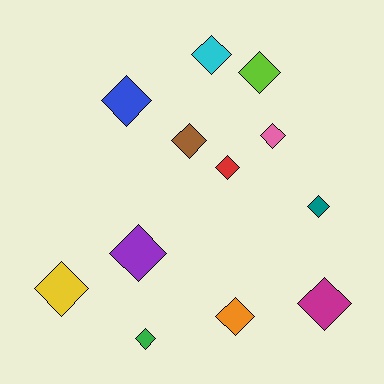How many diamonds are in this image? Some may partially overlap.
There are 12 diamonds.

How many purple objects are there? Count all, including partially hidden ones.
There is 1 purple object.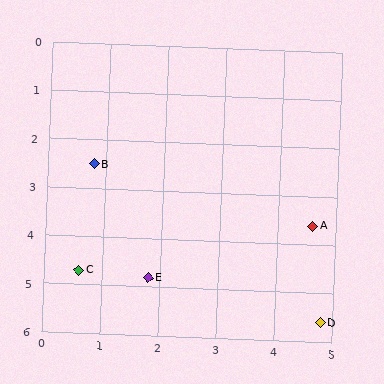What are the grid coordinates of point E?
Point E is at approximately (1.8, 4.8).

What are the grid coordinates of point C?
Point C is at approximately (0.6, 4.7).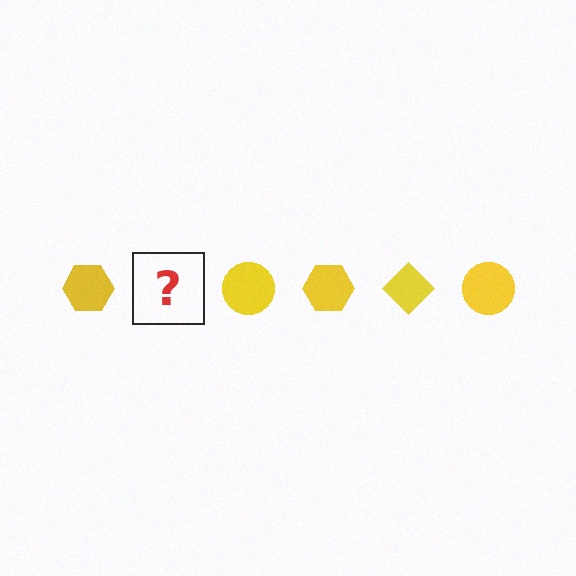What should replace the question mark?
The question mark should be replaced with a yellow diamond.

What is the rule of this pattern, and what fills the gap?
The rule is that the pattern cycles through hexagon, diamond, circle shapes in yellow. The gap should be filled with a yellow diamond.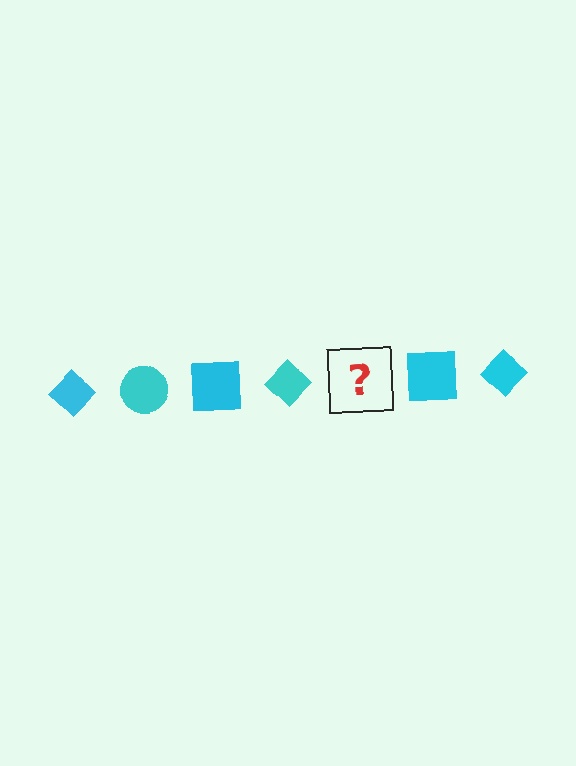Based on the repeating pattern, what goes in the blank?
The blank should be a cyan circle.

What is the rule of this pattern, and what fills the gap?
The rule is that the pattern cycles through diamond, circle, square shapes in cyan. The gap should be filled with a cyan circle.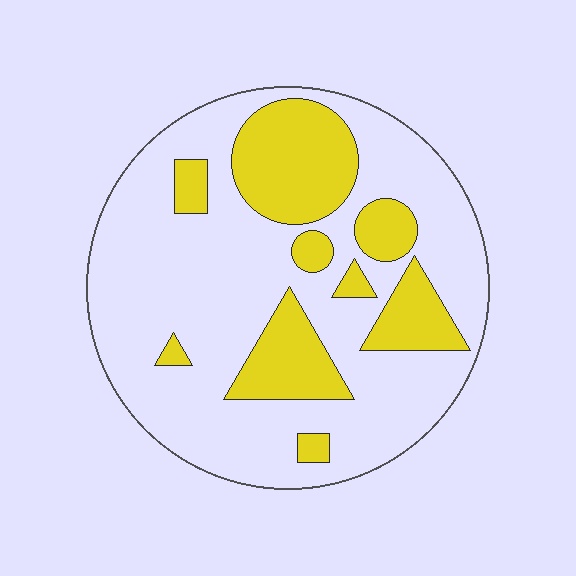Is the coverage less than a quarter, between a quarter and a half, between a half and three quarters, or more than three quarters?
Between a quarter and a half.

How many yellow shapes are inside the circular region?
9.